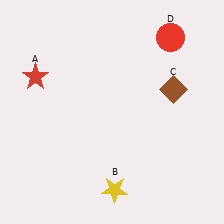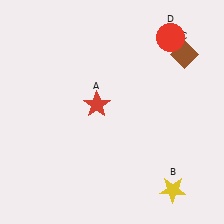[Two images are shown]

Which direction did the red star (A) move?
The red star (A) moved right.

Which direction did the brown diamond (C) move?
The brown diamond (C) moved up.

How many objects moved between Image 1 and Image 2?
3 objects moved between the two images.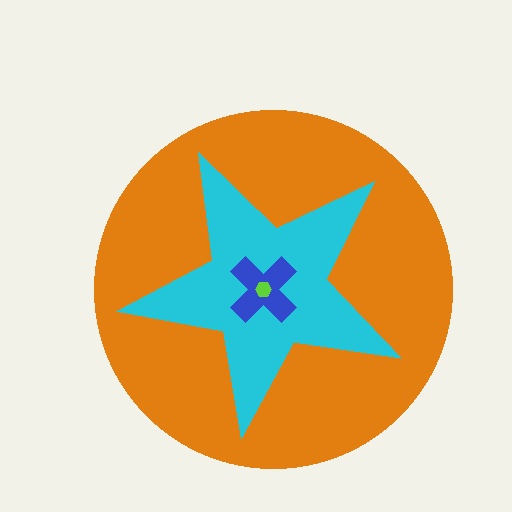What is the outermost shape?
The orange circle.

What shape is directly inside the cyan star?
The blue cross.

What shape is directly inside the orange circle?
The cyan star.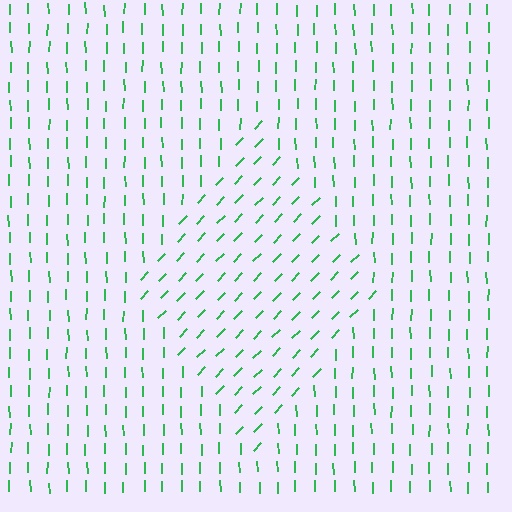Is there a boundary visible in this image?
Yes, there is a texture boundary formed by a change in line orientation.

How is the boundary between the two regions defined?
The boundary is defined purely by a change in line orientation (approximately 45 degrees difference). All lines are the same color and thickness.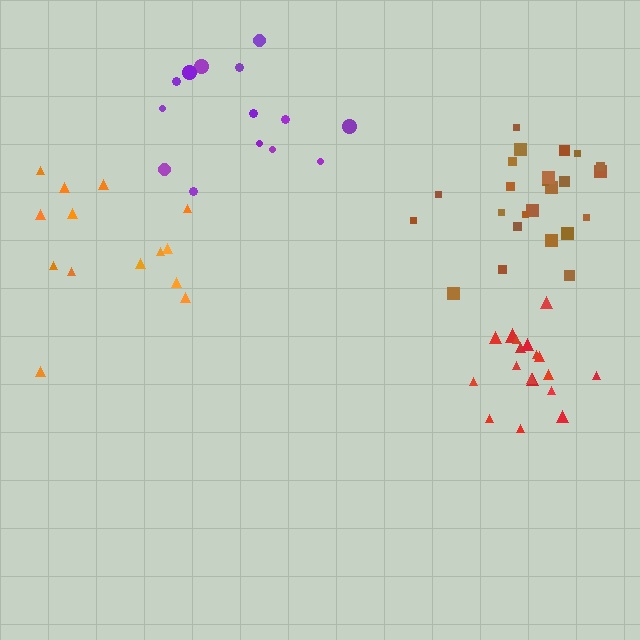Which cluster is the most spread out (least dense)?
Purple.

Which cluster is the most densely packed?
Red.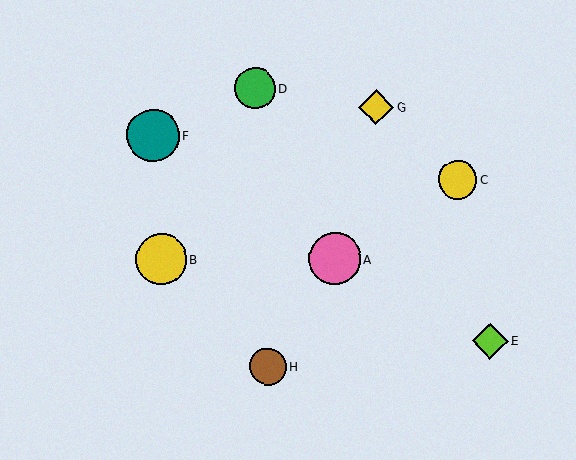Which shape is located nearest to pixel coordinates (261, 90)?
The green circle (labeled D) at (255, 88) is nearest to that location.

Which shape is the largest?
The teal circle (labeled F) is the largest.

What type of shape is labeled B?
Shape B is a yellow circle.